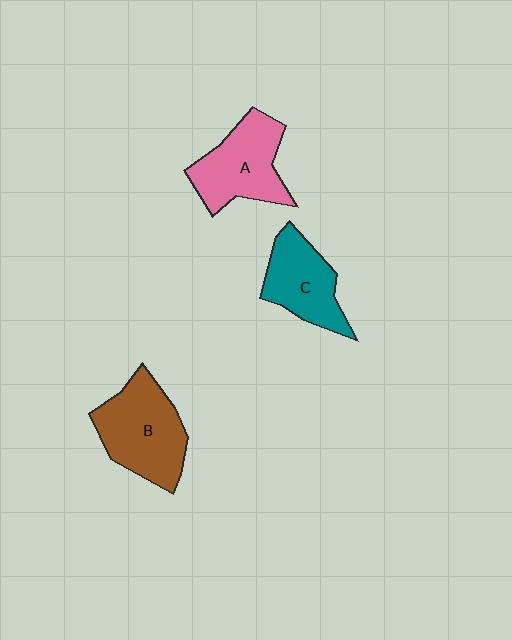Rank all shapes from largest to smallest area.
From largest to smallest: B (brown), A (pink), C (teal).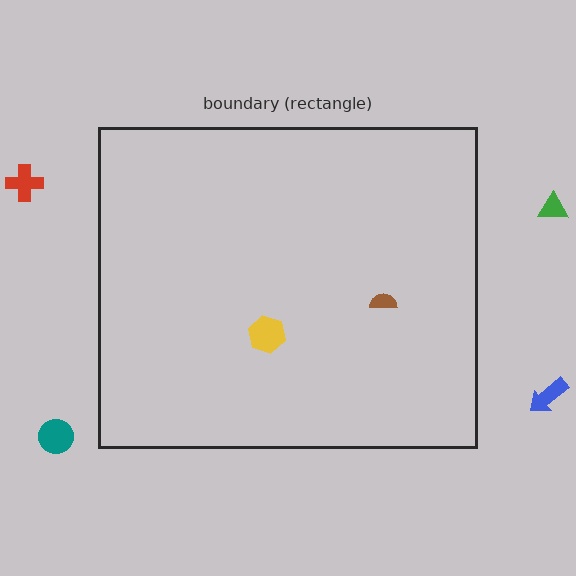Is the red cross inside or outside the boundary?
Outside.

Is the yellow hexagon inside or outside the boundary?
Inside.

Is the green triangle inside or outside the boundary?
Outside.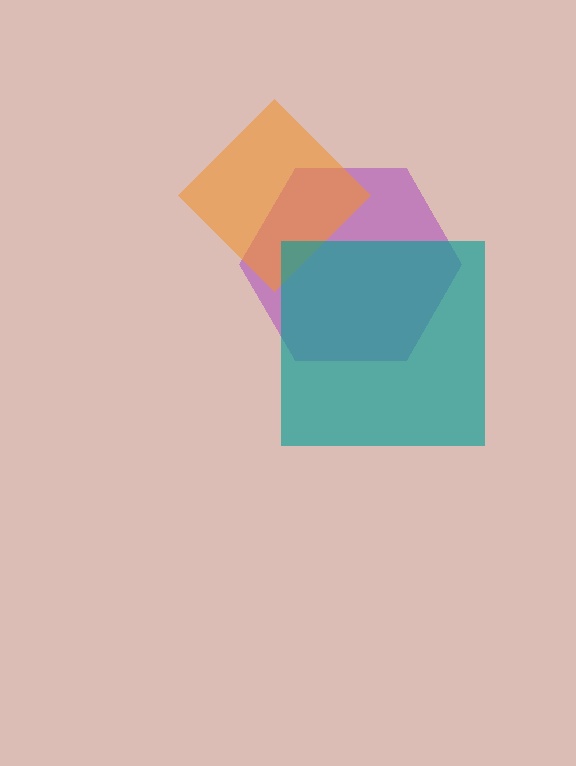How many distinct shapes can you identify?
There are 3 distinct shapes: a purple hexagon, an orange diamond, a teal square.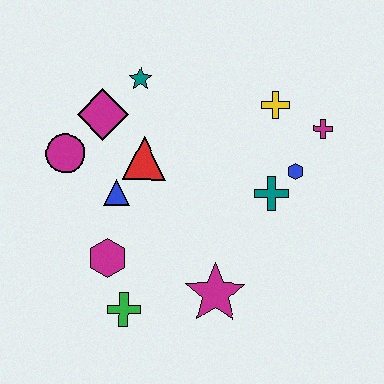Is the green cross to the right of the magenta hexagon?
Yes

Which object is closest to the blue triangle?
The red triangle is closest to the blue triangle.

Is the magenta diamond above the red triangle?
Yes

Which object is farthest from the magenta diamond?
The magenta cross is farthest from the magenta diamond.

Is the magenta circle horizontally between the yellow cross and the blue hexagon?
No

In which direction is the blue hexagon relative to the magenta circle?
The blue hexagon is to the right of the magenta circle.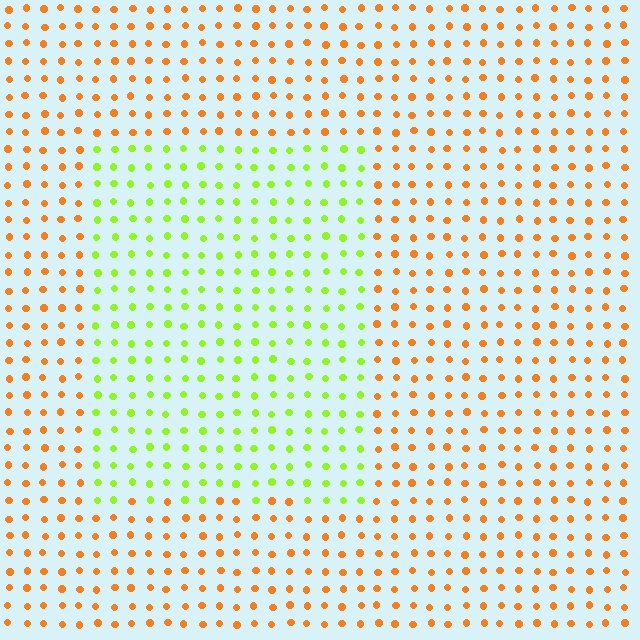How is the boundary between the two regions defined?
The boundary is defined purely by a slight shift in hue (about 62 degrees). Spacing, size, and orientation are identical on both sides.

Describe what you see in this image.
The image is filled with small orange elements in a uniform arrangement. A rectangle-shaped region is visible where the elements are tinted to a slightly different hue, forming a subtle color boundary.